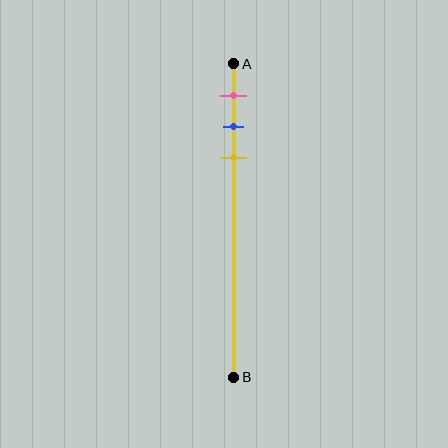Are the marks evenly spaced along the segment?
Yes, the marks are approximately evenly spaced.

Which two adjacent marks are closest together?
The blue and yellow marks are the closest adjacent pair.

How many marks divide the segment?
There are 3 marks dividing the segment.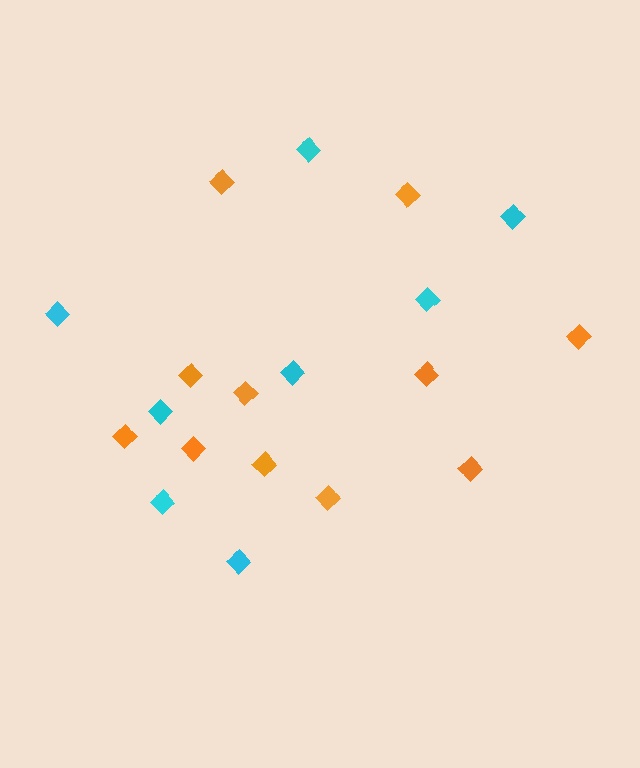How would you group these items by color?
There are 2 groups: one group of cyan diamonds (8) and one group of orange diamonds (11).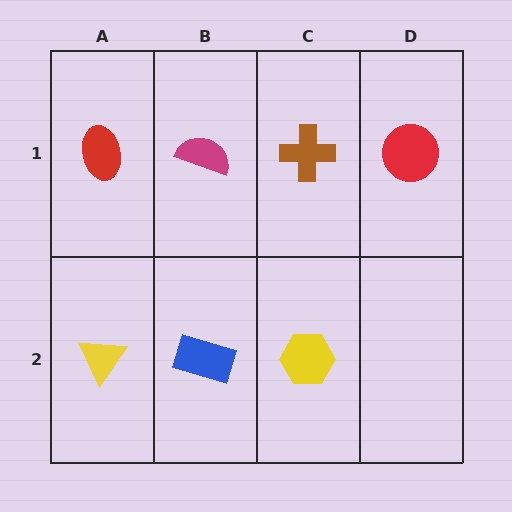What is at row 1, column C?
A brown cross.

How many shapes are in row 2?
3 shapes.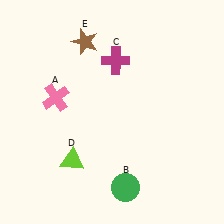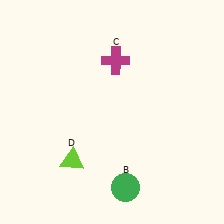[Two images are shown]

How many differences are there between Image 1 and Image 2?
There are 2 differences between the two images.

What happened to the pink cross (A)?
The pink cross (A) was removed in Image 2. It was in the top-left area of Image 1.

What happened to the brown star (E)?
The brown star (E) was removed in Image 2. It was in the top-left area of Image 1.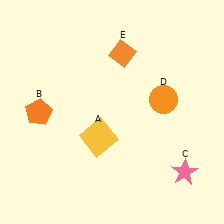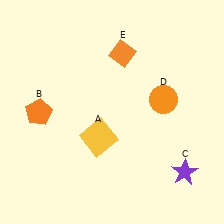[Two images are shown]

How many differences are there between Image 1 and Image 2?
There is 1 difference between the two images.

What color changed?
The star (C) changed from pink in Image 1 to purple in Image 2.